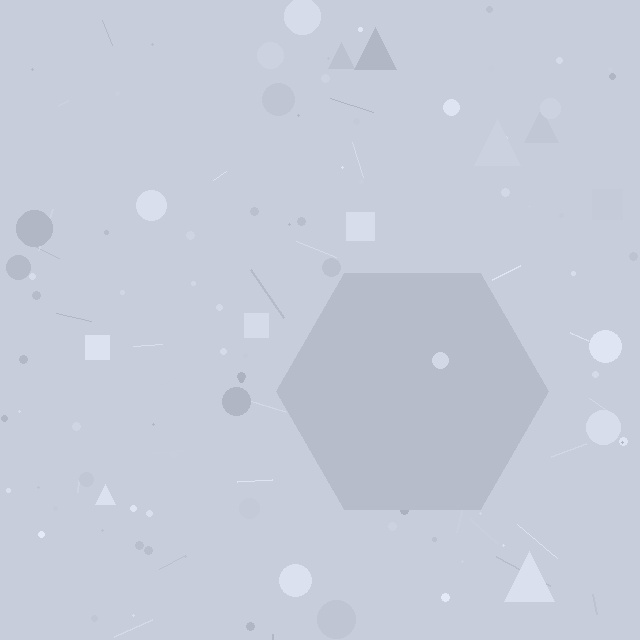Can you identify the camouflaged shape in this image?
The camouflaged shape is a hexagon.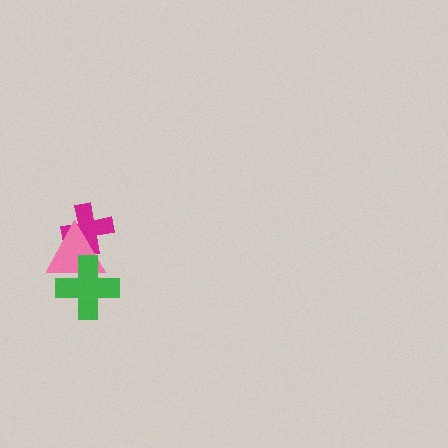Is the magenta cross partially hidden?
Yes, it is partially covered by another shape.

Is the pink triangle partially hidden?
Yes, it is partially covered by another shape.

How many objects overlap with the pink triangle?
2 objects overlap with the pink triangle.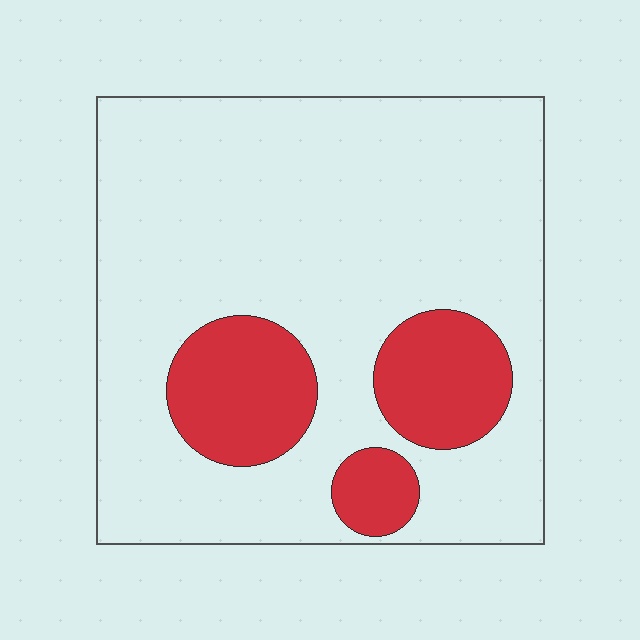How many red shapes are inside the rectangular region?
3.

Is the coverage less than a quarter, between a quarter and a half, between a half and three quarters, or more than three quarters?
Less than a quarter.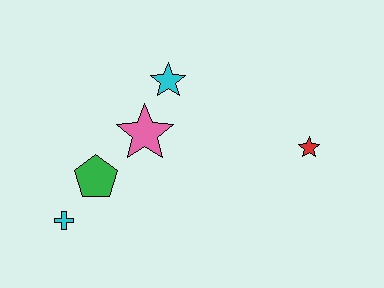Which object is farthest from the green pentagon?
The red star is farthest from the green pentagon.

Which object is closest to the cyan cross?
The green pentagon is closest to the cyan cross.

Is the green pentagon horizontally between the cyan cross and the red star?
Yes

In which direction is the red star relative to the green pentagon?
The red star is to the right of the green pentagon.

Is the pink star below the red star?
No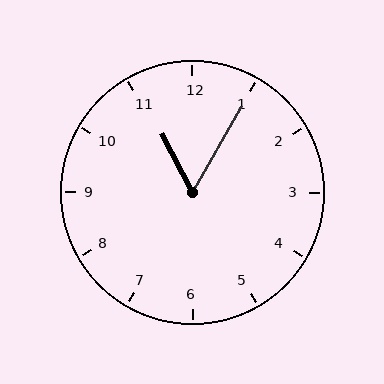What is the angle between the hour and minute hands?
Approximately 58 degrees.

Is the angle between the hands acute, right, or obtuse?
It is acute.